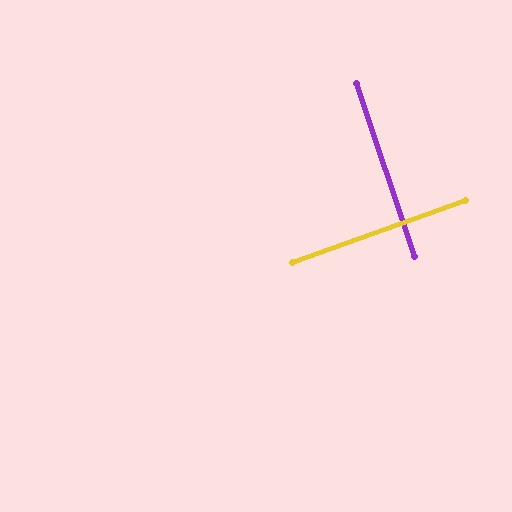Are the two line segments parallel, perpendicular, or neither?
Perpendicular — they meet at approximately 88°.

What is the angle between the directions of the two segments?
Approximately 88 degrees.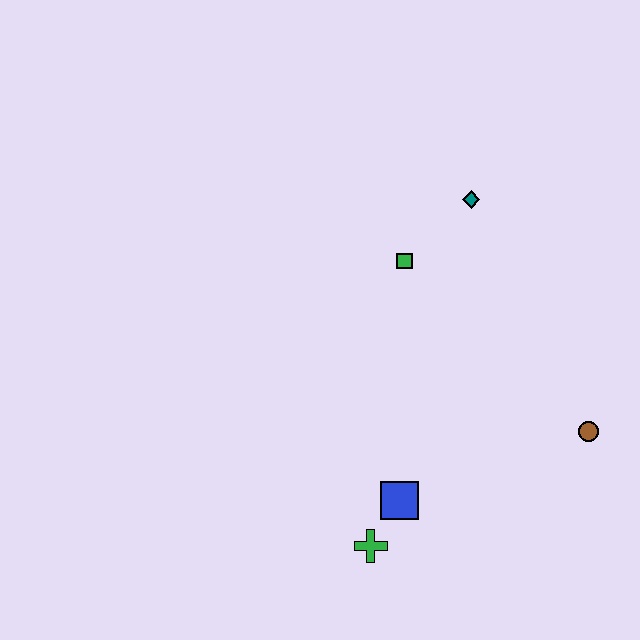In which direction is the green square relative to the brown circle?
The green square is to the left of the brown circle.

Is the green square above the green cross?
Yes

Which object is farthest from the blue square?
The teal diamond is farthest from the blue square.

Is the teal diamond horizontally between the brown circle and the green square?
Yes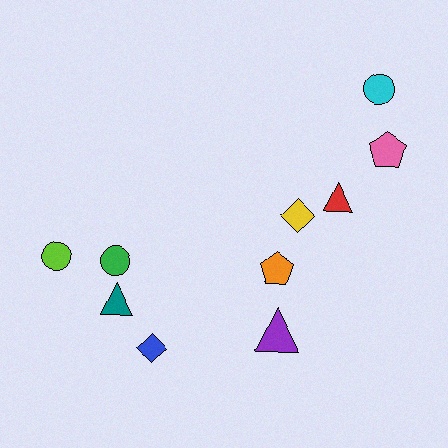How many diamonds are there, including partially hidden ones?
There are 2 diamonds.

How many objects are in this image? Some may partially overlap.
There are 10 objects.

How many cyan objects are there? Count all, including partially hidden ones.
There is 1 cyan object.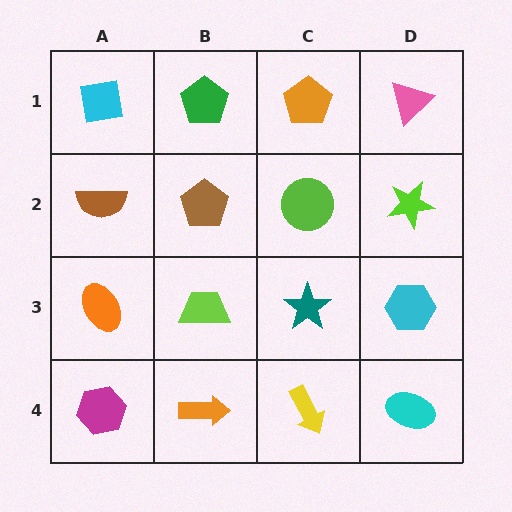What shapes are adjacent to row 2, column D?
A pink triangle (row 1, column D), a cyan hexagon (row 3, column D), a lime circle (row 2, column C).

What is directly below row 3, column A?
A magenta hexagon.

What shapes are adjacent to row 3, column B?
A brown pentagon (row 2, column B), an orange arrow (row 4, column B), an orange ellipse (row 3, column A), a teal star (row 3, column C).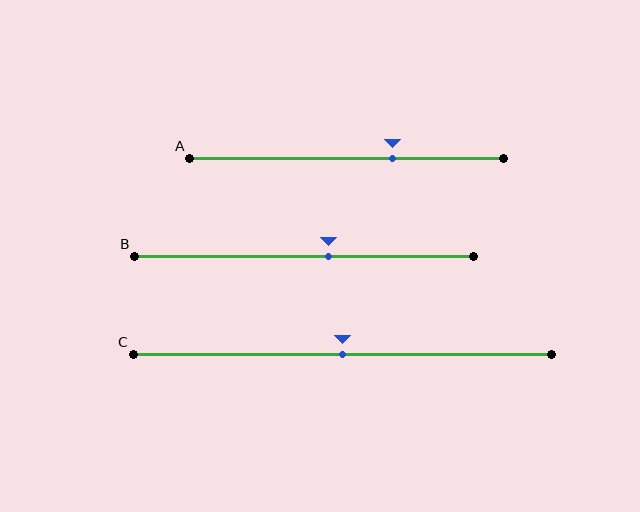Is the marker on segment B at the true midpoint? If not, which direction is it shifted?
No, the marker on segment B is shifted to the right by about 7% of the segment length.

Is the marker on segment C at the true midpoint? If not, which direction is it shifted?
Yes, the marker on segment C is at the true midpoint.